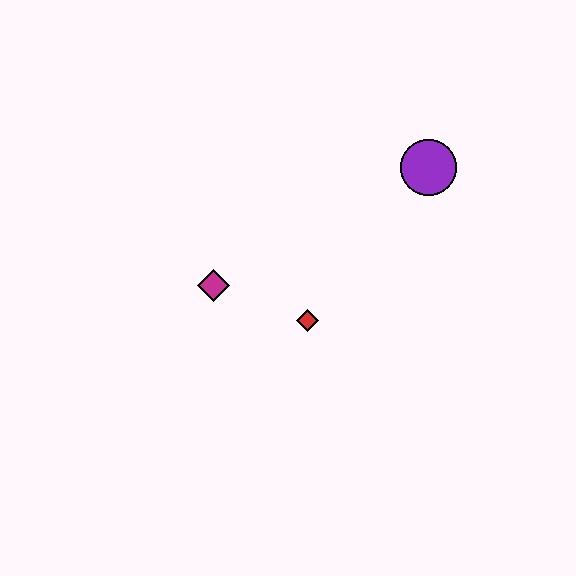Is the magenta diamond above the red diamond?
Yes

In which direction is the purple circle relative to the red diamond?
The purple circle is above the red diamond.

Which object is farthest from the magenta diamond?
The purple circle is farthest from the magenta diamond.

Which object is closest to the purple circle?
The red diamond is closest to the purple circle.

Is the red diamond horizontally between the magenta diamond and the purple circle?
Yes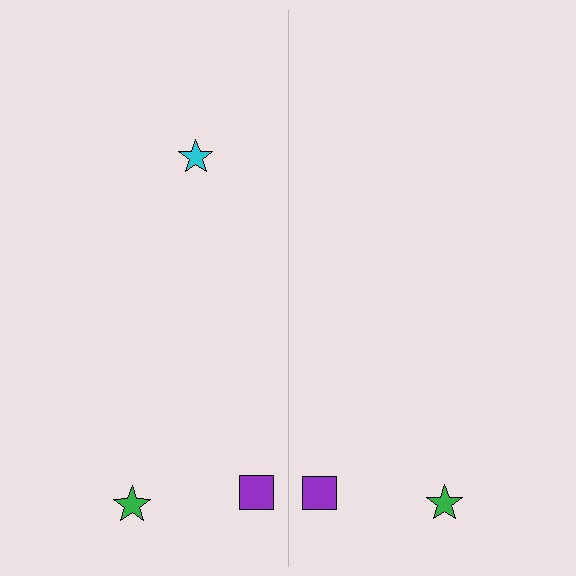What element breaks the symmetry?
A cyan star is missing from the right side.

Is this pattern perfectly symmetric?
No, the pattern is not perfectly symmetric. A cyan star is missing from the right side.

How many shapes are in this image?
There are 5 shapes in this image.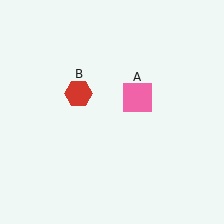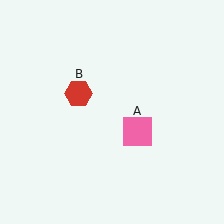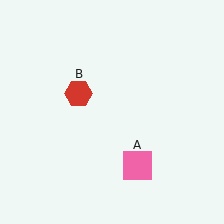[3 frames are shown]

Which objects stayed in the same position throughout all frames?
Red hexagon (object B) remained stationary.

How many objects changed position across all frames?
1 object changed position: pink square (object A).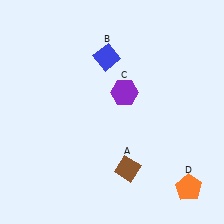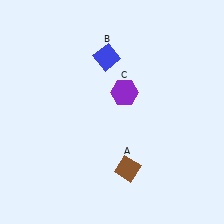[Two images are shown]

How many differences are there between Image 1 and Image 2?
There is 1 difference between the two images.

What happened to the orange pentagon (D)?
The orange pentagon (D) was removed in Image 2. It was in the bottom-right area of Image 1.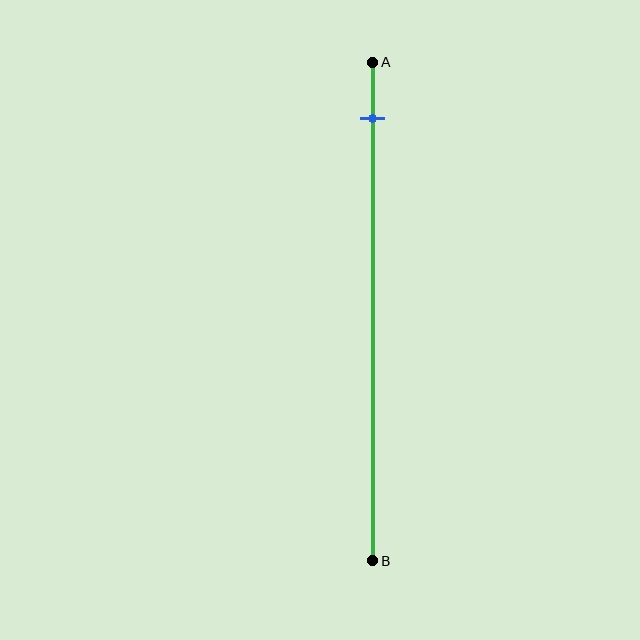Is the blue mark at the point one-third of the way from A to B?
No, the mark is at about 10% from A, not at the 33% one-third point.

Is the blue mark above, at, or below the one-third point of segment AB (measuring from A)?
The blue mark is above the one-third point of segment AB.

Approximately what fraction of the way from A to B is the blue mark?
The blue mark is approximately 10% of the way from A to B.